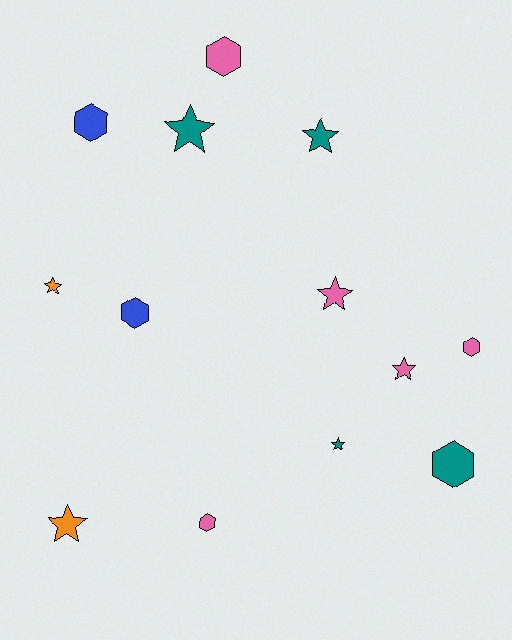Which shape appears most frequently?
Star, with 7 objects.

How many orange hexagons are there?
There are no orange hexagons.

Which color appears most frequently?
Pink, with 5 objects.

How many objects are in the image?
There are 13 objects.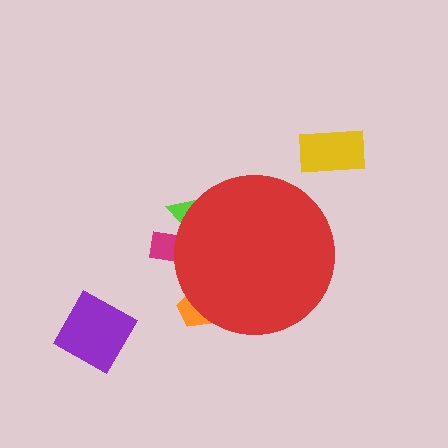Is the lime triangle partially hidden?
Yes, the lime triangle is partially hidden behind the red circle.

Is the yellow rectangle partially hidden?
No, the yellow rectangle is fully visible.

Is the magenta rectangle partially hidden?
Yes, the magenta rectangle is partially hidden behind the red circle.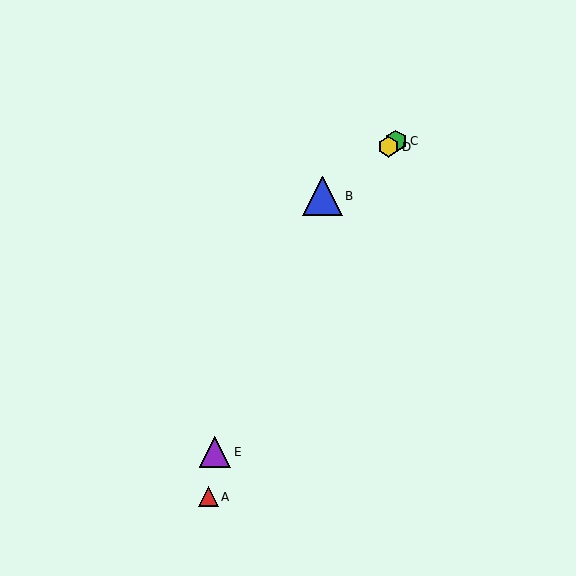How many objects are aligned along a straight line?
3 objects (B, C, D) are aligned along a straight line.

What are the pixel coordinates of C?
Object C is at (396, 141).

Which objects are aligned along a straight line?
Objects B, C, D are aligned along a straight line.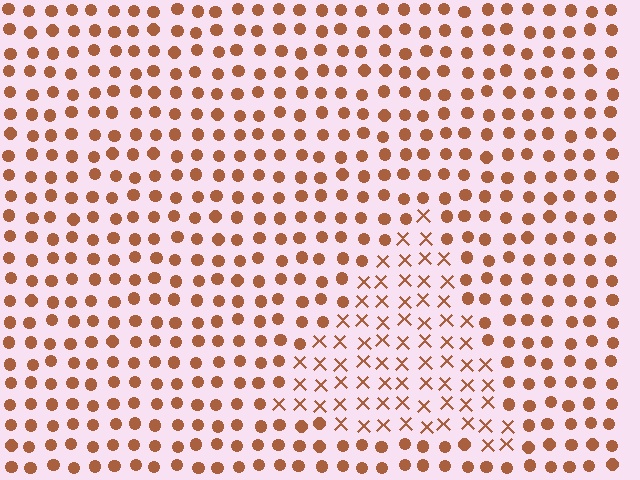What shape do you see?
I see a triangle.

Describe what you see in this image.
The image is filled with small brown elements arranged in a uniform grid. A triangle-shaped region contains X marks, while the surrounding area contains circles. The boundary is defined purely by the change in element shape.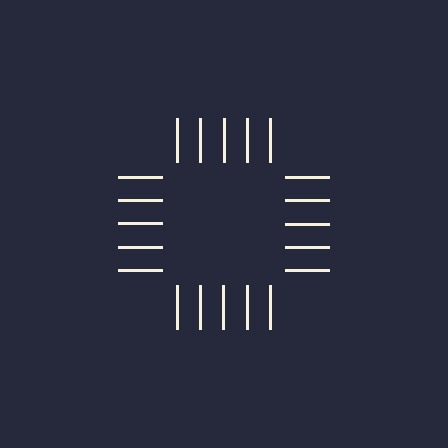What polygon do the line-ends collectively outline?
An illusory square — the line segments terminate on its edges but no continuous stroke is drawn.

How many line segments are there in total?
20 — 5 along each of the 4 edges.